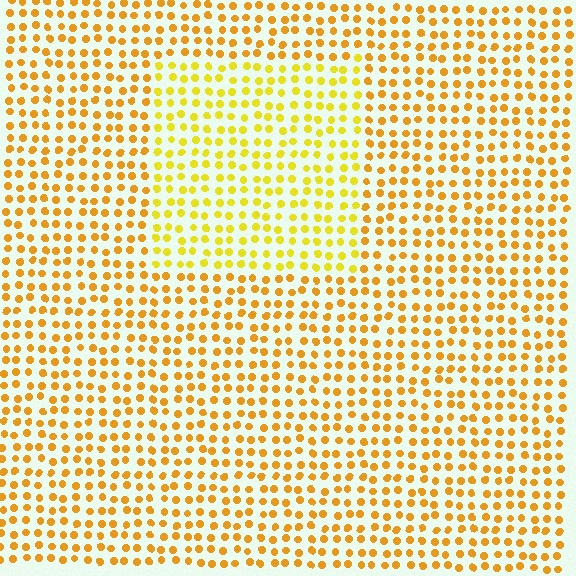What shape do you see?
I see a rectangle.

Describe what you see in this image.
The image is filled with small orange elements in a uniform arrangement. A rectangle-shaped region is visible where the elements are tinted to a slightly different hue, forming a subtle color boundary.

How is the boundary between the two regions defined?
The boundary is defined purely by a slight shift in hue (about 22 degrees). Spacing, size, and orientation are identical on both sides.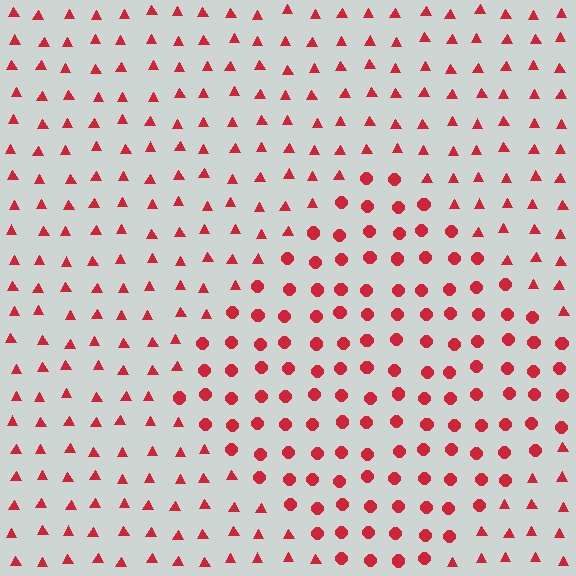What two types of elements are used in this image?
The image uses circles inside the diamond region and triangles outside it.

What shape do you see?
I see a diamond.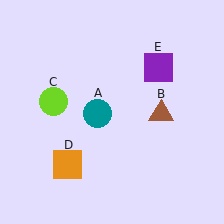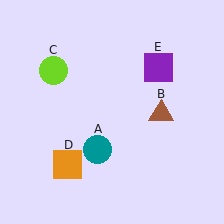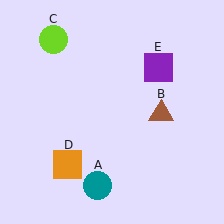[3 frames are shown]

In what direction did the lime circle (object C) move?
The lime circle (object C) moved up.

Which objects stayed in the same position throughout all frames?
Brown triangle (object B) and orange square (object D) and purple square (object E) remained stationary.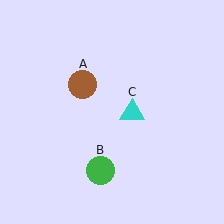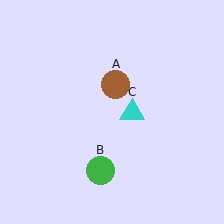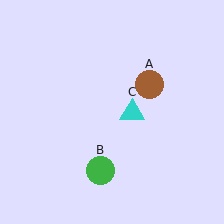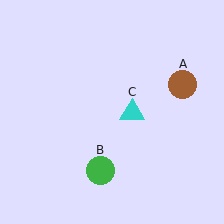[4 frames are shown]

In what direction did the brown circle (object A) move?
The brown circle (object A) moved right.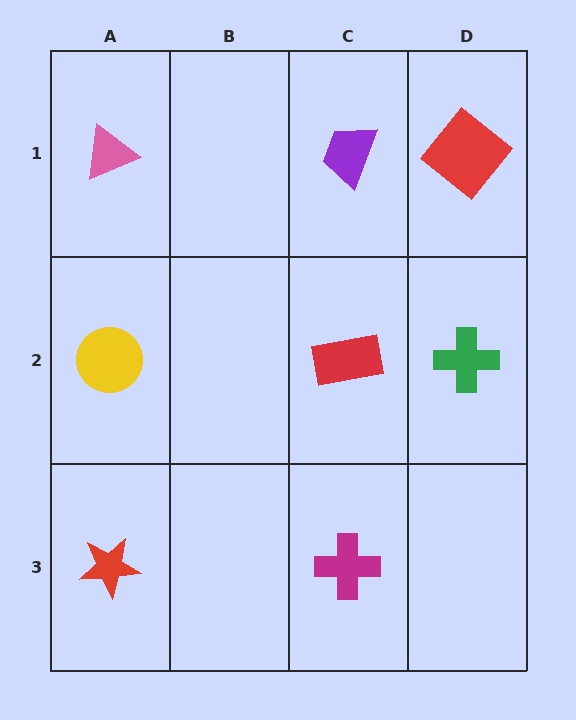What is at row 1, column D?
A red diamond.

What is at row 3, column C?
A magenta cross.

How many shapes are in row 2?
3 shapes.